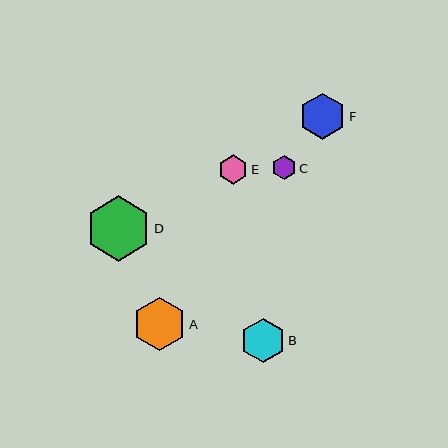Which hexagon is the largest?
Hexagon D is the largest with a size of approximately 65 pixels.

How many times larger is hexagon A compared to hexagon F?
Hexagon A is approximately 1.2 times the size of hexagon F.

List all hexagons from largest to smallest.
From largest to smallest: D, A, F, B, E, C.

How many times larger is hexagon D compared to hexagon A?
Hexagon D is approximately 1.2 times the size of hexagon A.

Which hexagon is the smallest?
Hexagon C is the smallest with a size of approximately 24 pixels.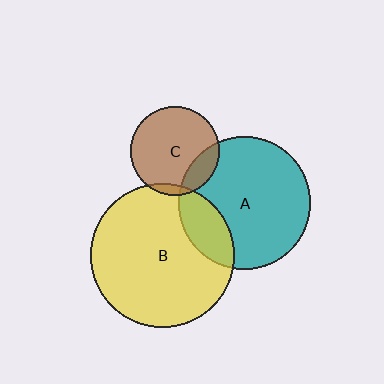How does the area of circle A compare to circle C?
Approximately 2.2 times.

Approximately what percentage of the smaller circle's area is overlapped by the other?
Approximately 15%.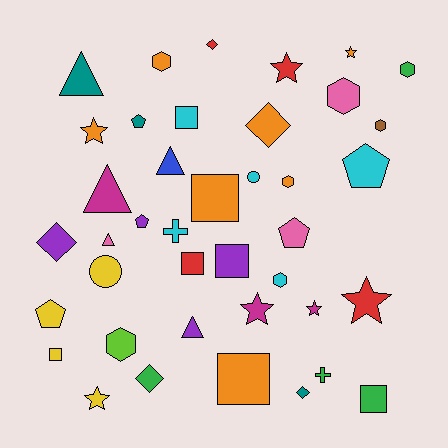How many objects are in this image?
There are 40 objects.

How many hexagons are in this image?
There are 7 hexagons.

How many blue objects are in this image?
There is 1 blue object.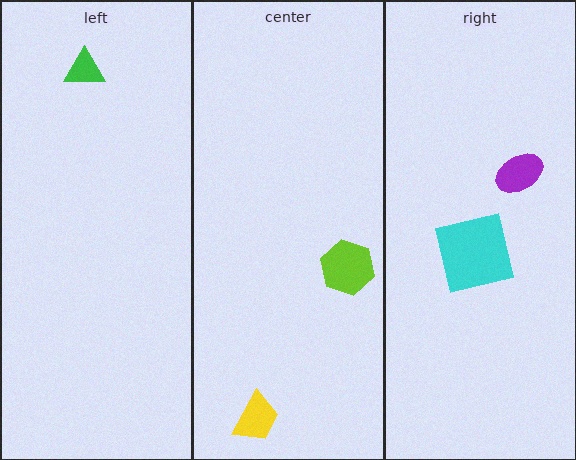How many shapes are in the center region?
2.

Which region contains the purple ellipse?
The right region.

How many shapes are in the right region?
2.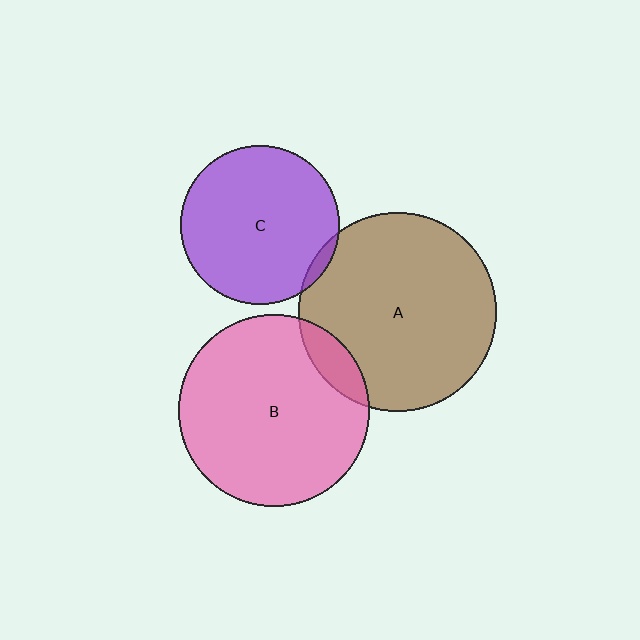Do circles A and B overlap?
Yes.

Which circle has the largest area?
Circle A (brown).